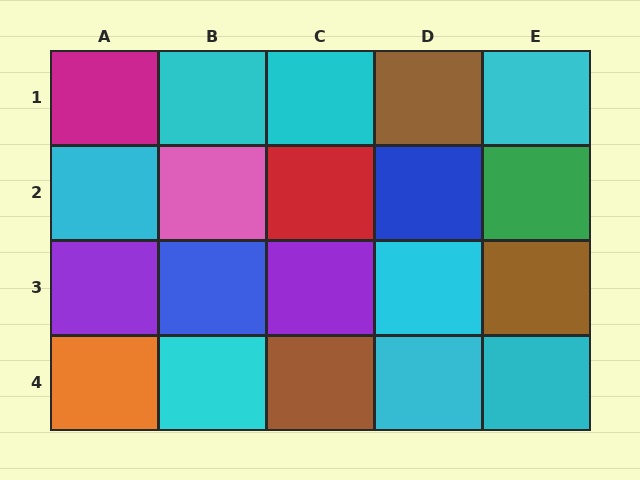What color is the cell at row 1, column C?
Cyan.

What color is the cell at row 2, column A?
Cyan.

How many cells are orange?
1 cell is orange.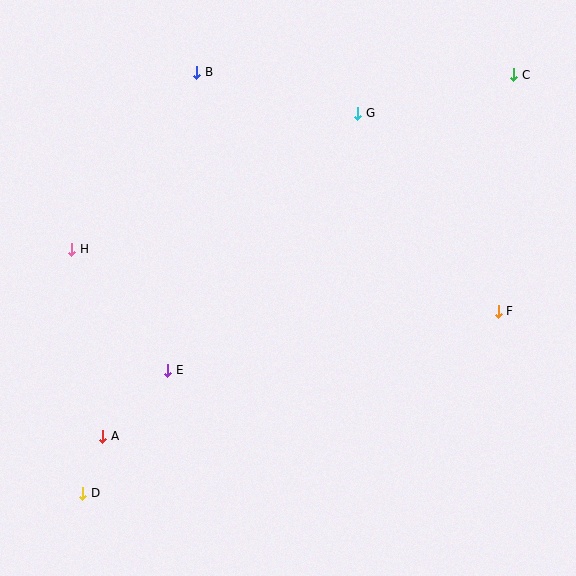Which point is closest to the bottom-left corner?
Point D is closest to the bottom-left corner.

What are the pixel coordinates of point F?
Point F is at (498, 311).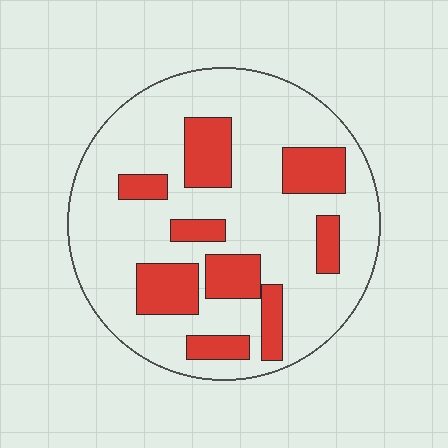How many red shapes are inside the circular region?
9.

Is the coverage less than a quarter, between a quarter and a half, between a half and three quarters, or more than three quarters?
Between a quarter and a half.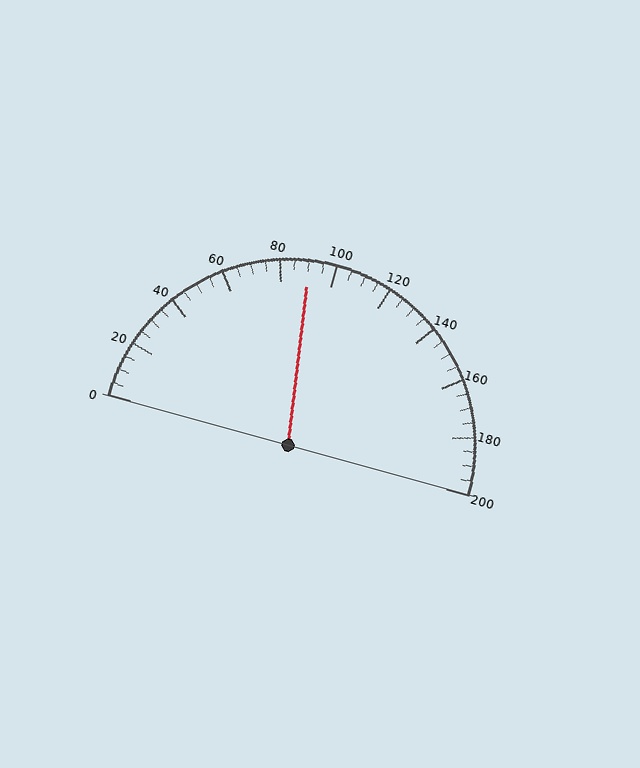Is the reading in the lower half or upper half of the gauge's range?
The reading is in the lower half of the range (0 to 200).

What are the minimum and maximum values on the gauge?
The gauge ranges from 0 to 200.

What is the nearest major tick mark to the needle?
The nearest major tick mark is 80.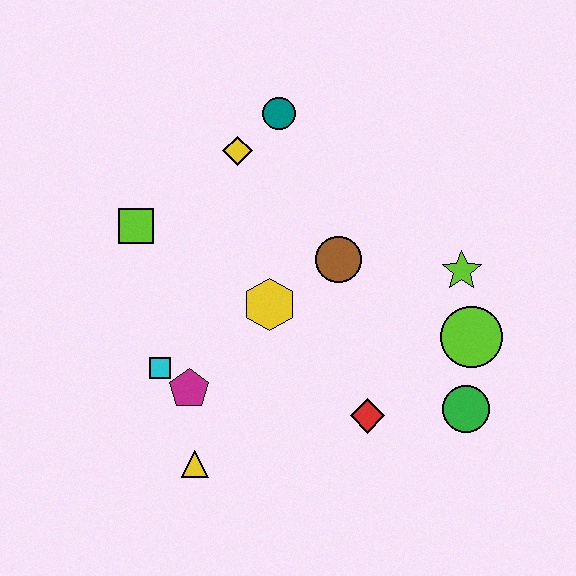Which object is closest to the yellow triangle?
The magenta pentagon is closest to the yellow triangle.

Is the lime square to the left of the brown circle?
Yes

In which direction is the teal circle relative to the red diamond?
The teal circle is above the red diamond.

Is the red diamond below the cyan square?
Yes